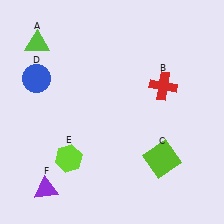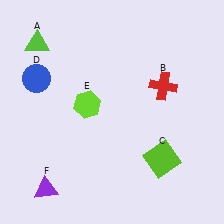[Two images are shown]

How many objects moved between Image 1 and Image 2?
1 object moved between the two images.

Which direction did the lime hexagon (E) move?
The lime hexagon (E) moved up.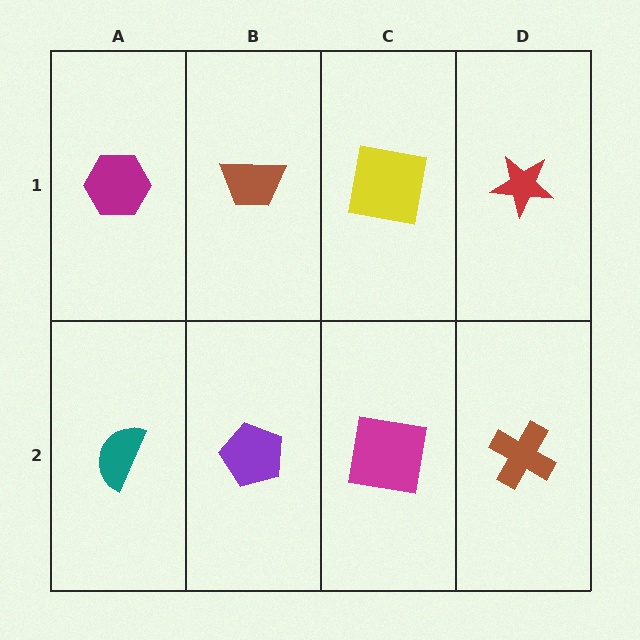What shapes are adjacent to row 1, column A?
A teal semicircle (row 2, column A), a brown trapezoid (row 1, column B).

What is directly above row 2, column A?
A magenta hexagon.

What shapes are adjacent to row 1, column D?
A brown cross (row 2, column D), a yellow square (row 1, column C).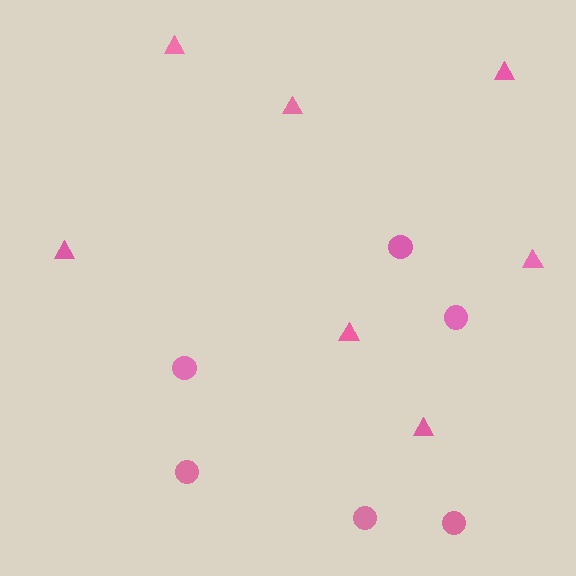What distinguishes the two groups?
There are 2 groups: one group of circles (6) and one group of triangles (7).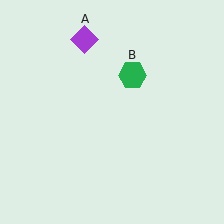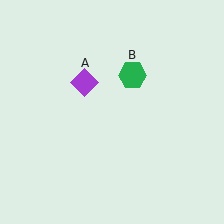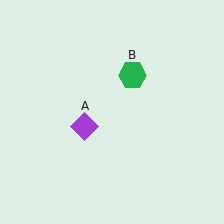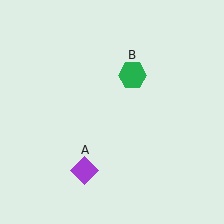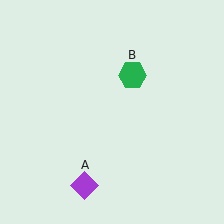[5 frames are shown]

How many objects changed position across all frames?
1 object changed position: purple diamond (object A).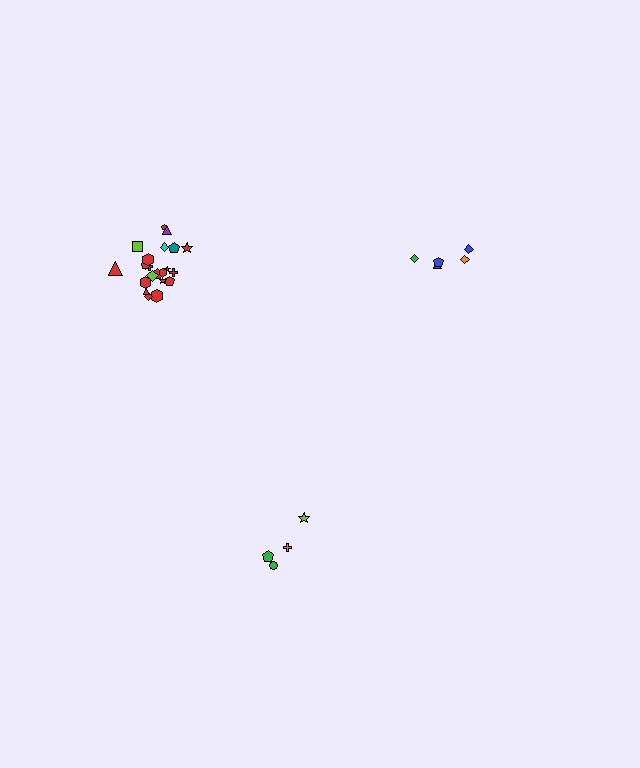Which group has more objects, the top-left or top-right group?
The top-left group.